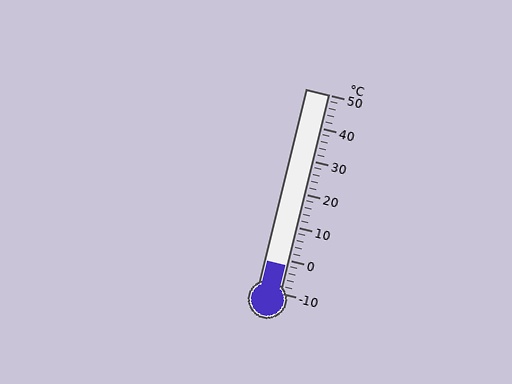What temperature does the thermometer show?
The thermometer shows approximately -2°C.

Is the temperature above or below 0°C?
The temperature is below 0°C.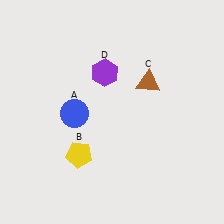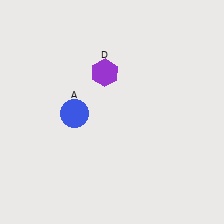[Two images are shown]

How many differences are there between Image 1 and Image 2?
There are 2 differences between the two images.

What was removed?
The brown triangle (C), the yellow pentagon (B) were removed in Image 2.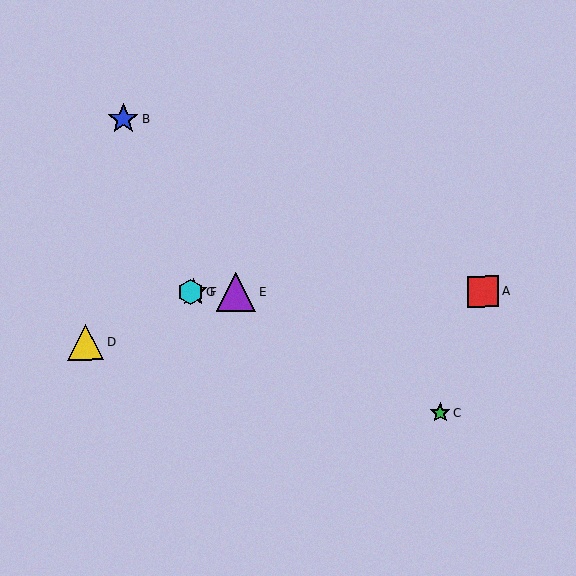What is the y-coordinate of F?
Object F is at y≈292.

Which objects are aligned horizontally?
Objects A, E, F, G are aligned horizontally.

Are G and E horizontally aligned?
Yes, both are at y≈292.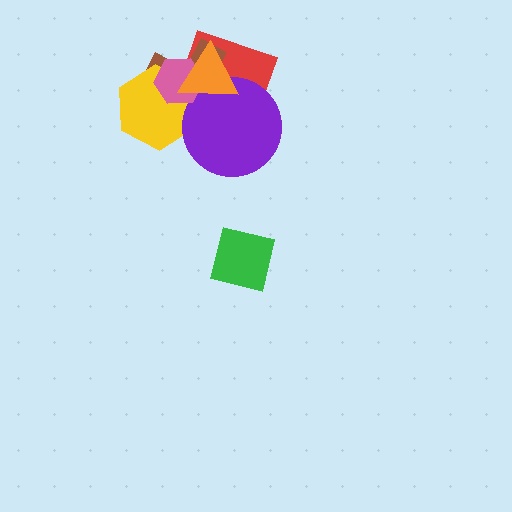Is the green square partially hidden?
No, no other shape covers it.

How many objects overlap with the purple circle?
4 objects overlap with the purple circle.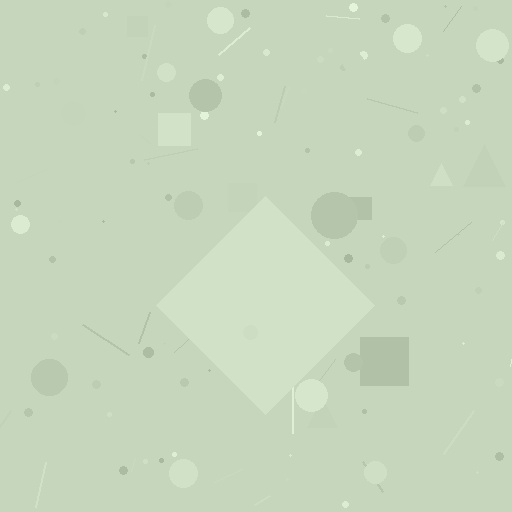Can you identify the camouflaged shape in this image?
The camouflaged shape is a diamond.